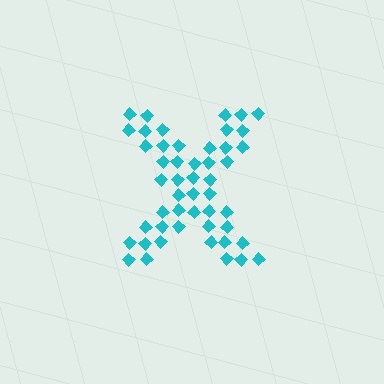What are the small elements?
The small elements are diamonds.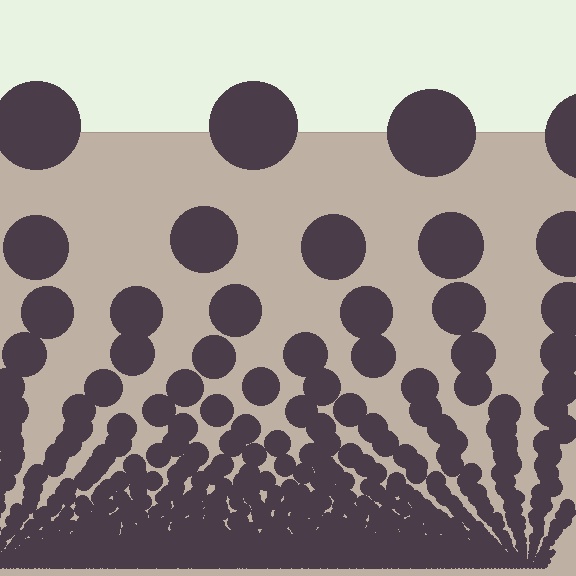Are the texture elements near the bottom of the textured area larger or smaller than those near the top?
Smaller. The gradient is inverted — elements near the bottom are smaller and denser.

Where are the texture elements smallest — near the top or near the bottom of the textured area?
Near the bottom.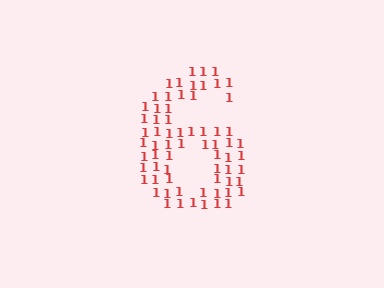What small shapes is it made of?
It is made of small digit 1's.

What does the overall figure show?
The overall figure shows the digit 6.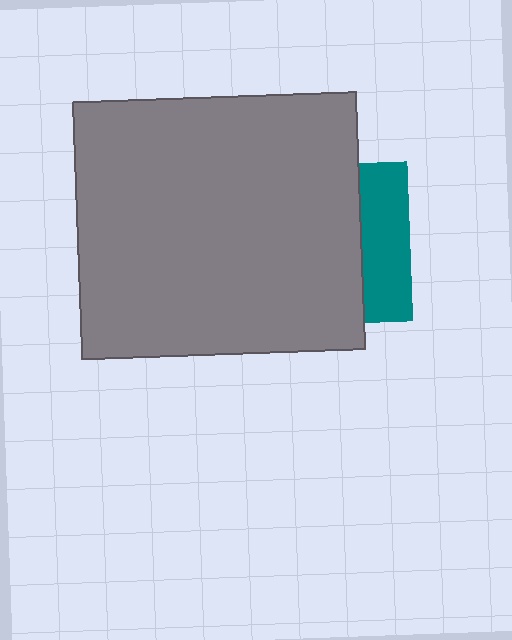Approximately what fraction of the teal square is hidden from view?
Roughly 70% of the teal square is hidden behind the gray rectangle.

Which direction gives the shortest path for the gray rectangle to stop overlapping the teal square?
Moving left gives the shortest separation.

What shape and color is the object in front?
The object in front is a gray rectangle.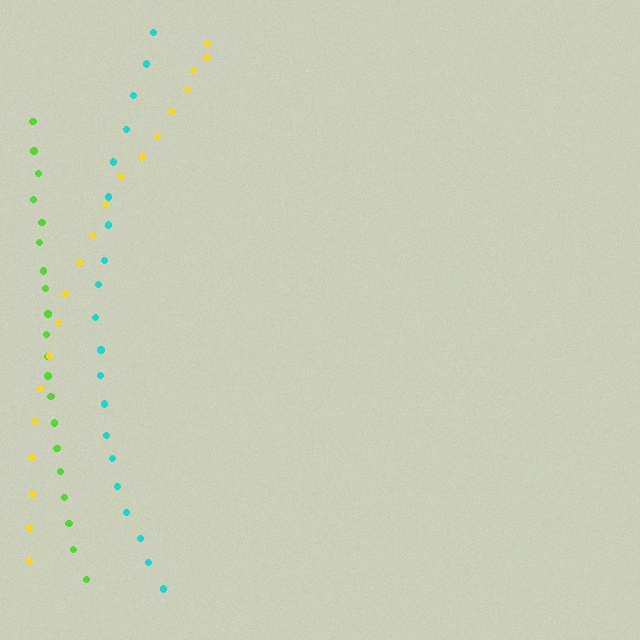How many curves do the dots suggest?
There are 3 distinct paths.